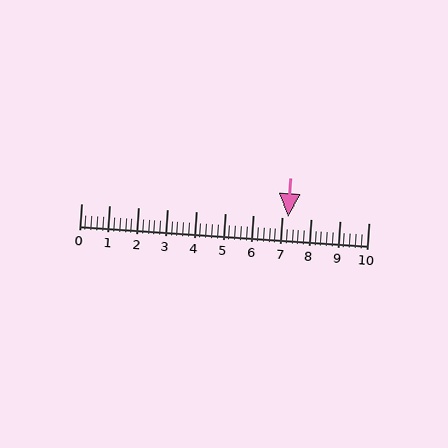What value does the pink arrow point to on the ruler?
The pink arrow points to approximately 7.2.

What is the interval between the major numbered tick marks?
The major tick marks are spaced 1 units apart.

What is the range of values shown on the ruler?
The ruler shows values from 0 to 10.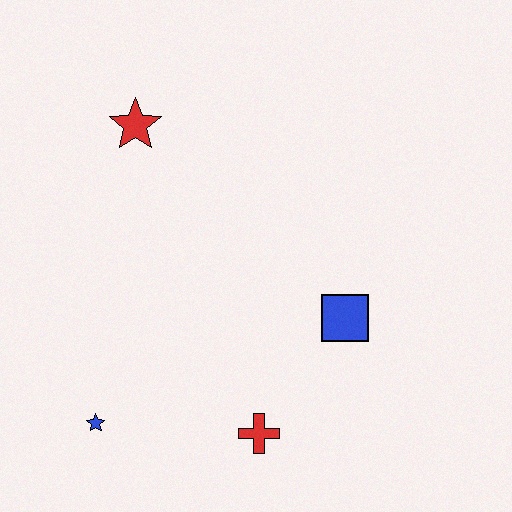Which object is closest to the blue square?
The red cross is closest to the blue square.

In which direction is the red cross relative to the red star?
The red cross is below the red star.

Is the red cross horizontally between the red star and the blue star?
No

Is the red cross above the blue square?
No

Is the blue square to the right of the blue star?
Yes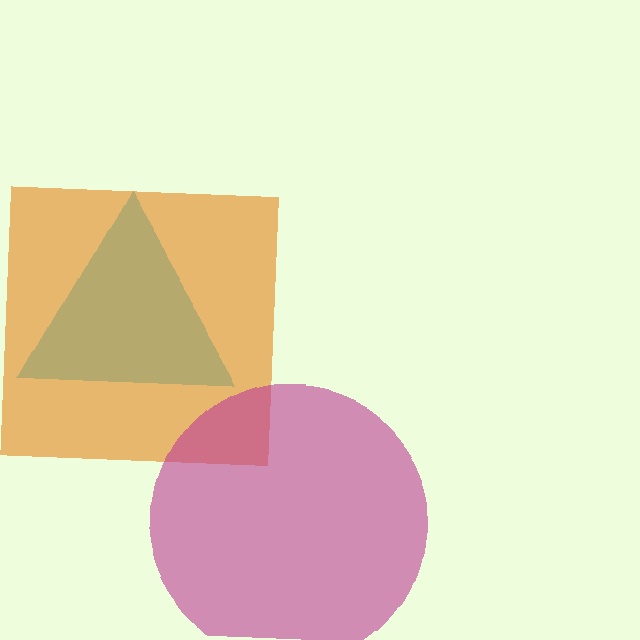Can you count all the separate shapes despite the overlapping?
Yes, there are 3 separate shapes.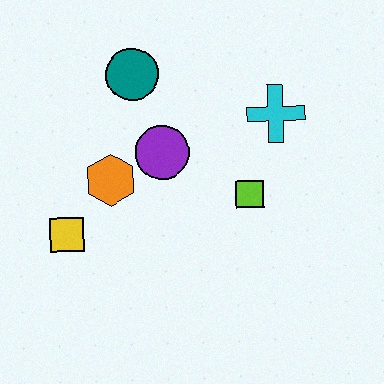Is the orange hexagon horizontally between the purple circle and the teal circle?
No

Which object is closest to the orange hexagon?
The purple circle is closest to the orange hexagon.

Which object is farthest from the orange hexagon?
The cyan cross is farthest from the orange hexagon.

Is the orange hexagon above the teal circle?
No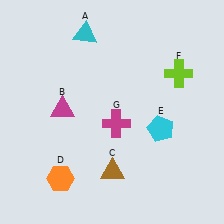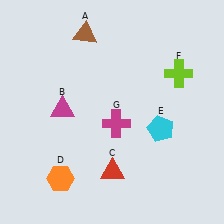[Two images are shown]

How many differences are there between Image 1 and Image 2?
There are 2 differences between the two images.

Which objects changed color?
A changed from cyan to brown. C changed from brown to red.